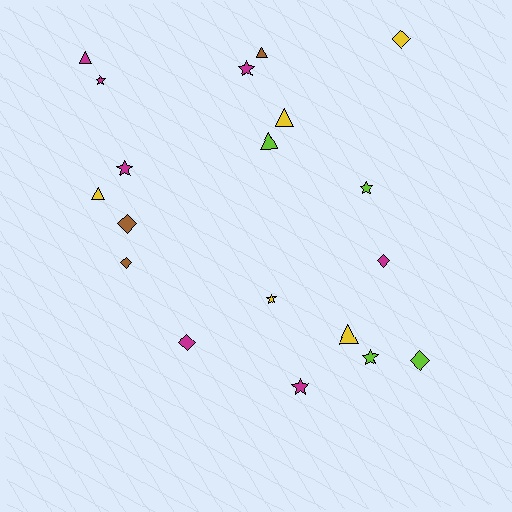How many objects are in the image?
There are 19 objects.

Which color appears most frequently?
Magenta, with 7 objects.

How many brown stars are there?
There are no brown stars.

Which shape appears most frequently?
Star, with 7 objects.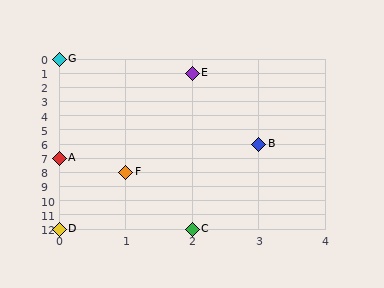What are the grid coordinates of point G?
Point G is at grid coordinates (0, 0).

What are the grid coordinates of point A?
Point A is at grid coordinates (0, 7).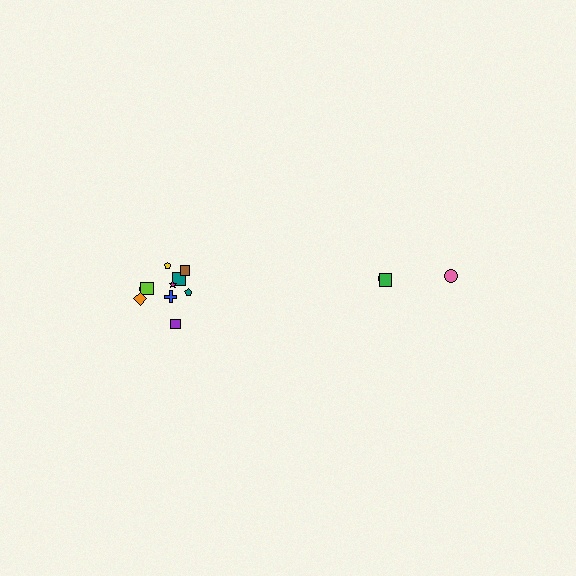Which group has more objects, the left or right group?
The left group.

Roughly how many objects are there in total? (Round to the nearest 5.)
Roughly 15 objects in total.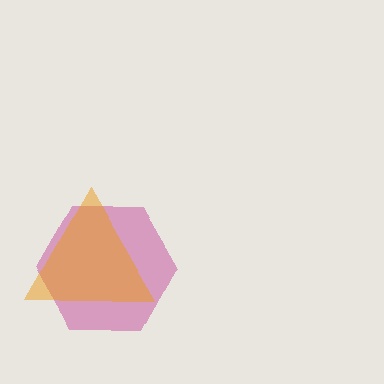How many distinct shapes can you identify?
There are 2 distinct shapes: a magenta hexagon, an orange triangle.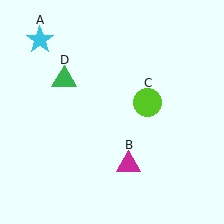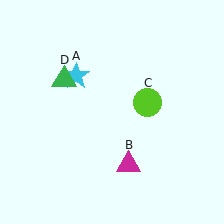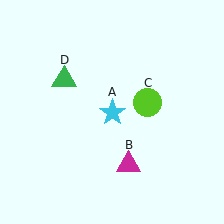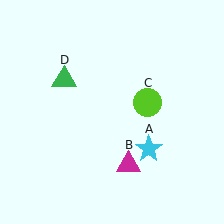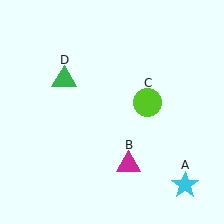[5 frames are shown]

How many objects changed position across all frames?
1 object changed position: cyan star (object A).